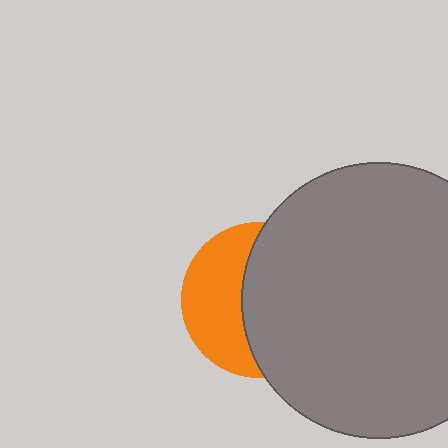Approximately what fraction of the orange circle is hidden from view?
Roughly 58% of the orange circle is hidden behind the gray circle.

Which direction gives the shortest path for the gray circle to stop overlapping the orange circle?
Moving right gives the shortest separation.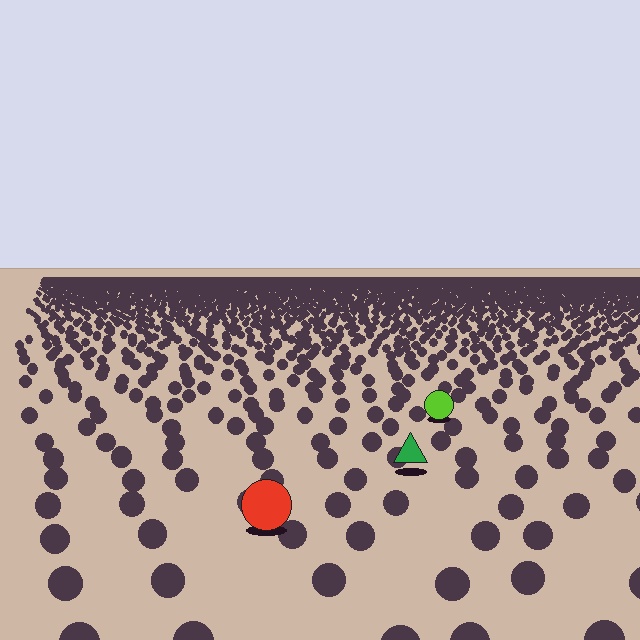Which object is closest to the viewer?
The red circle is closest. The texture marks near it are larger and more spread out.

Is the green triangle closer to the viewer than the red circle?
No. The red circle is closer — you can tell from the texture gradient: the ground texture is coarser near it.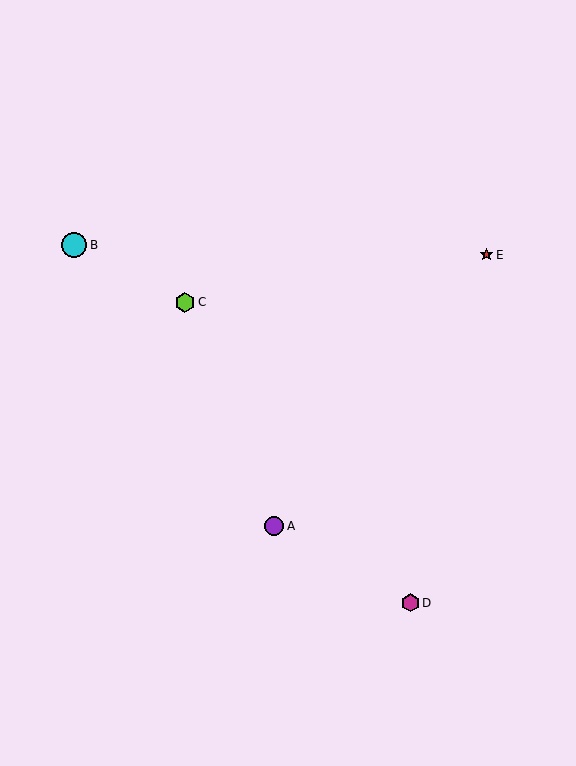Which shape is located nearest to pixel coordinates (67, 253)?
The cyan circle (labeled B) at (74, 245) is nearest to that location.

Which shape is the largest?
The cyan circle (labeled B) is the largest.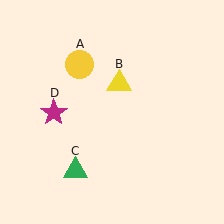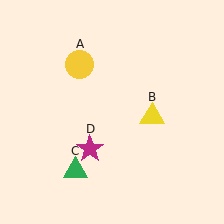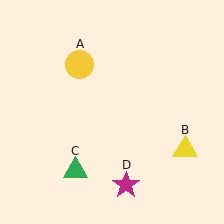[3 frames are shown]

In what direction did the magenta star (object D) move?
The magenta star (object D) moved down and to the right.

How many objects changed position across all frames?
2 objects changed position: yellow triangle (object B), magenta star (object D).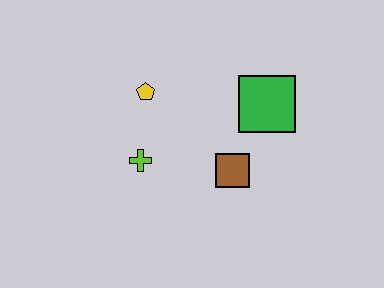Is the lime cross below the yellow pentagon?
Yes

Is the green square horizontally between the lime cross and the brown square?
No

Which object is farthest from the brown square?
The yellow pentagon is farthest from the brown square.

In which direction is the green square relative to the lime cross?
The green square is to the right of the lime cross.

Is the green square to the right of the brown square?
Yes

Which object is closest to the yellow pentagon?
The lime cross is closest to the yellow pentagon.